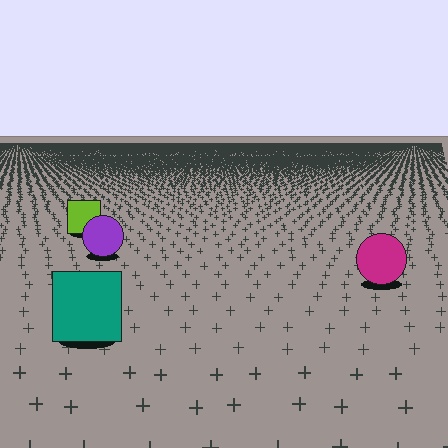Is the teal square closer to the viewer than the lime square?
Yes. The teal square is closer — you can tell from the texture gradient: the ground texture is coarser near it.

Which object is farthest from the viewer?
The lime square is farthest from the viewer. It appears smaller and the ground texture around it is denser.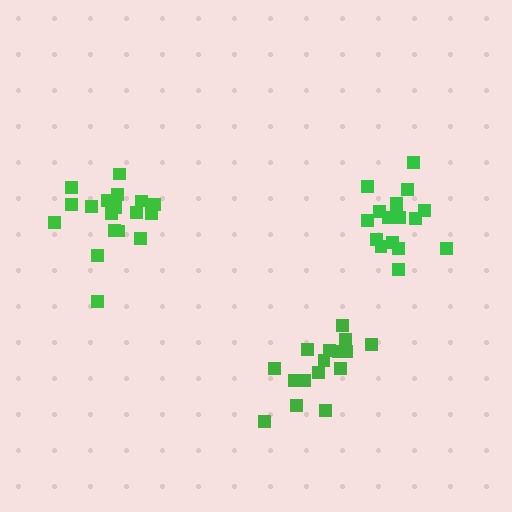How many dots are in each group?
Group 1: 17 dots, Group 2: 16 dots, Group 3: 18 dots (51 total).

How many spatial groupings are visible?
There are 3 spatial groupings.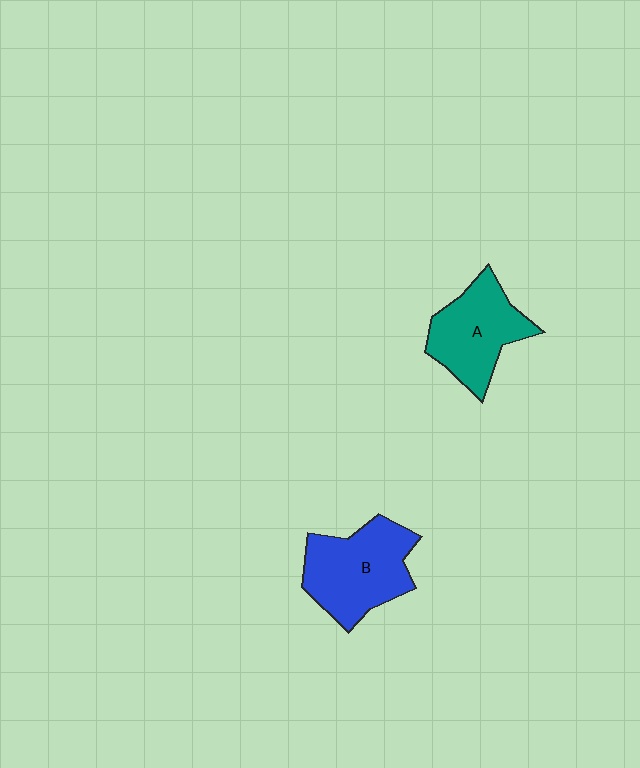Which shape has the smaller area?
Shape A (teal).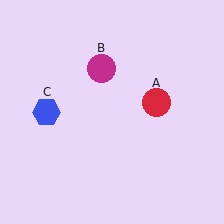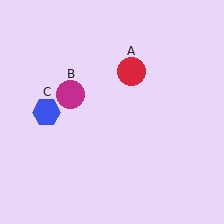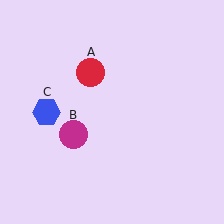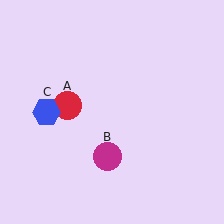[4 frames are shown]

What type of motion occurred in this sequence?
The red circle (object A), magenta circle (object B) rotated counterclockwise around the center of the scene.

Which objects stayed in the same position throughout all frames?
Blue hexagon (object C) remained stationary.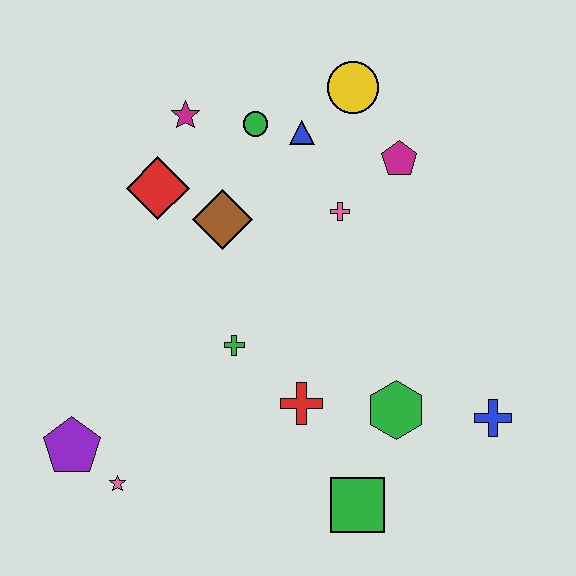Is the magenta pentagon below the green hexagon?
No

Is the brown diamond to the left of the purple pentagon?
No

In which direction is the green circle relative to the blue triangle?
The green circle is to the left of the blue triangle.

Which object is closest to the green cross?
The red cross is closest to the green cross.